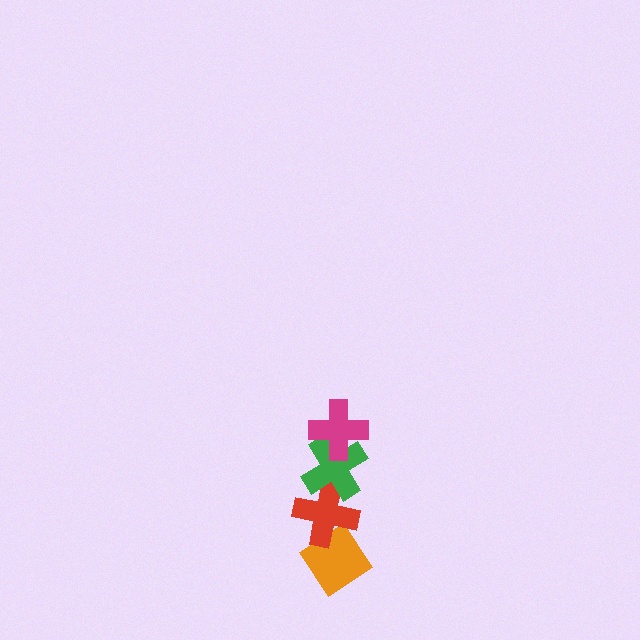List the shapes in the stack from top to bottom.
From top to bottom: the magenta cross, the green cross, the red cross, the orange diamond.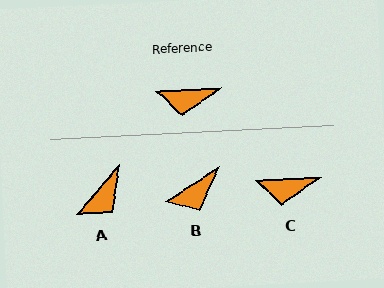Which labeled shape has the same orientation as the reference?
C.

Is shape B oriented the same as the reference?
No, it is off by about 30 degrees.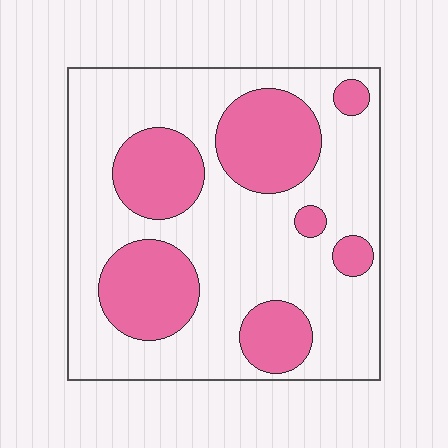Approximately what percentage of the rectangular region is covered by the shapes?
Approximately 30%.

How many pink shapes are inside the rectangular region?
7.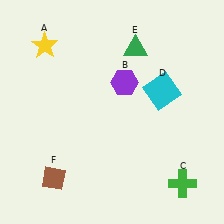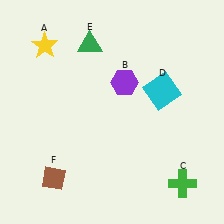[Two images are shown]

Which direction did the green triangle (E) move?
The green triangle (E) moved left.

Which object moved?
The green triangle (E) moved left.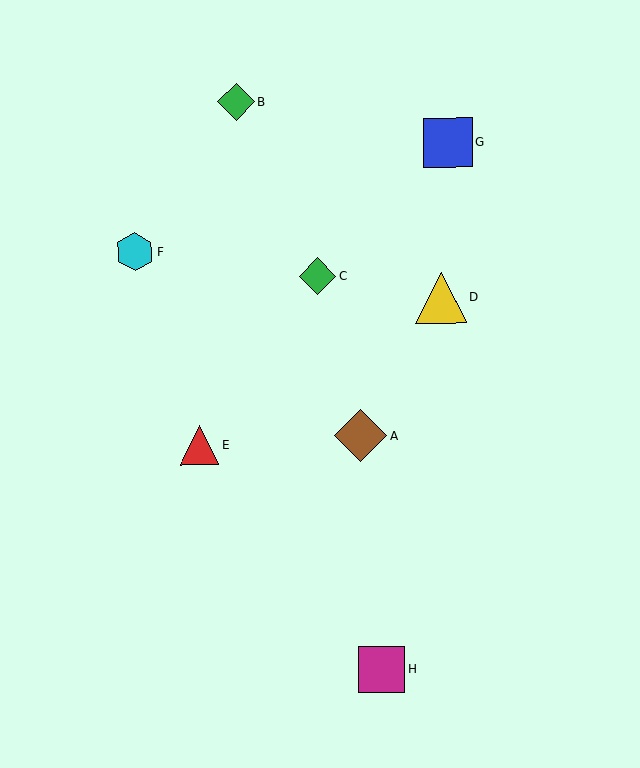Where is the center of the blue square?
The center of the blue square is at (448, 143).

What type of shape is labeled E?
Shape E is a red triangle.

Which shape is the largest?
The brown diamond (labeled A) is the largest.